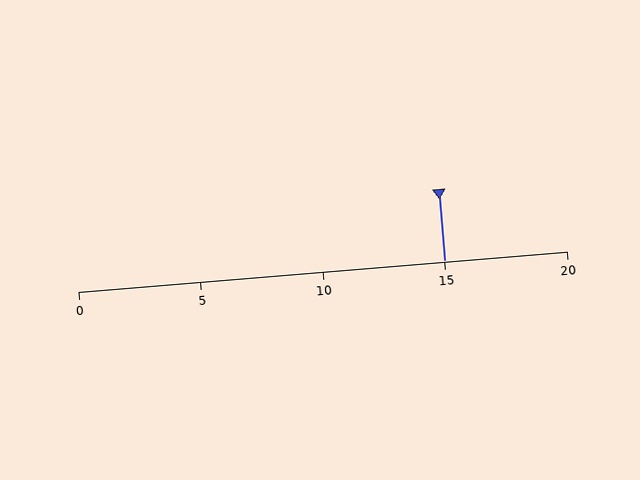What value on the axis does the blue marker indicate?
The marker indicates approximately 15.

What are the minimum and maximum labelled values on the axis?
The axis runs from 0 to 20.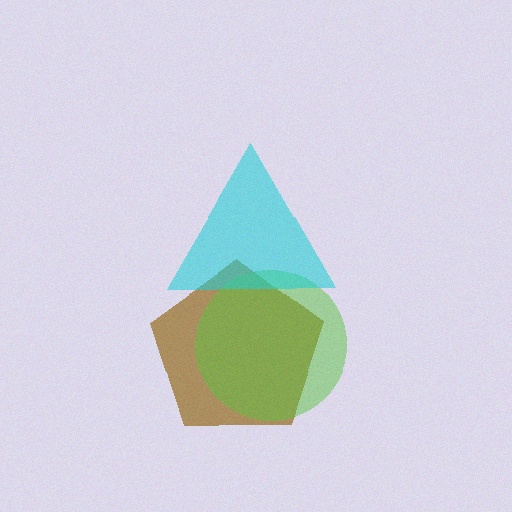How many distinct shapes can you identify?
There are 3 distinct shapes: a brown pentagon, a lime circle, a cyan triangle.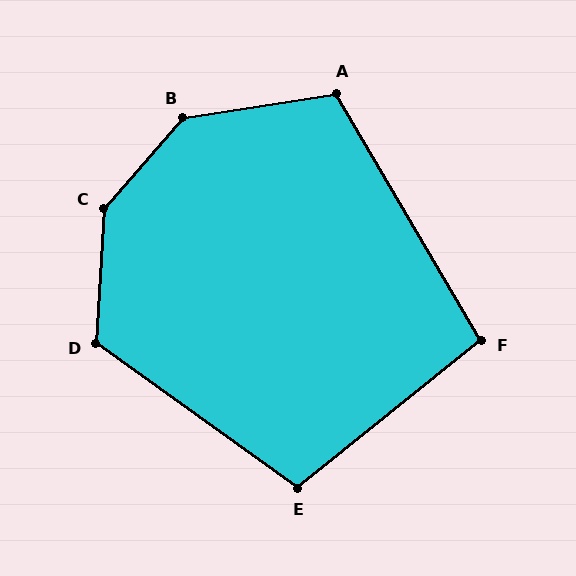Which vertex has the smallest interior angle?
F, at approximately 98 degrees.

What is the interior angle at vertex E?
Approximately 106 degrees (obtuse).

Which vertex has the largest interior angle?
C, at approximately 143 degrees.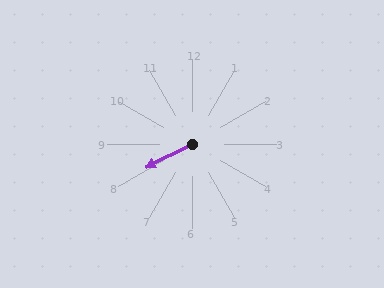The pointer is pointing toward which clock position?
Roughly 8 o'clock.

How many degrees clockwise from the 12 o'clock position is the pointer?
Approximately 243 degrees.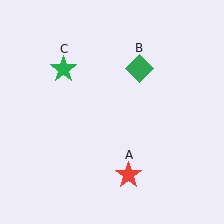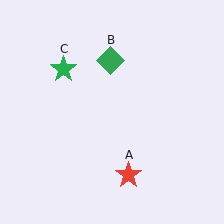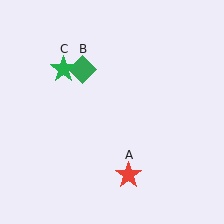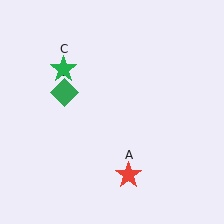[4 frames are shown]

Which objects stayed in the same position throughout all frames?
Red star (object A) and green star (object C) remained stationary.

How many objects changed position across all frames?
1 object changed position: green diamond (object B).